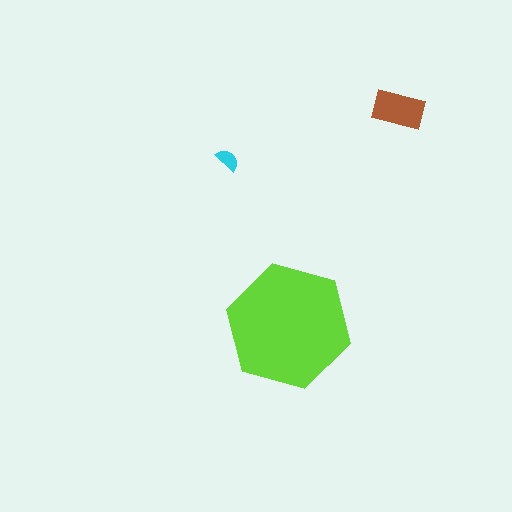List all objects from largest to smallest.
The lime hexagon, the brown rectangle, the cyan semicircle.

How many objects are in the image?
There are 3 objects in the image.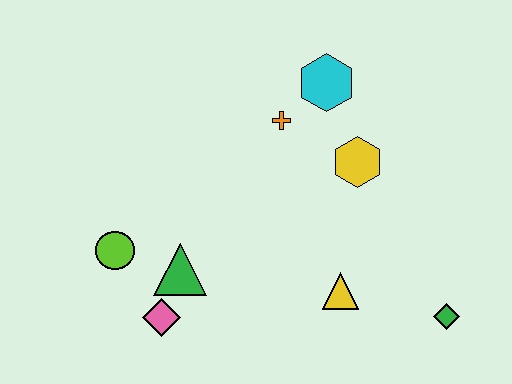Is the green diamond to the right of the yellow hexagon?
Yes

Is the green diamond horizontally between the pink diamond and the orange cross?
No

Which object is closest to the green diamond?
The yellow triangle is closest to the green diamond.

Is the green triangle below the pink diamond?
No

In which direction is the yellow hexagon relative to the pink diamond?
The yellow hexagon is to the right of the pink diamond.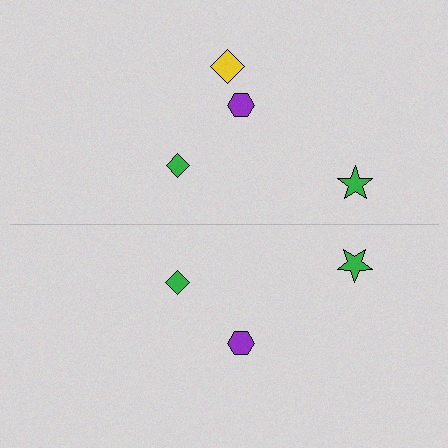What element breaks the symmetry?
A yellow diamond is missing from the bottom side.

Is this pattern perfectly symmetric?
No, the pattern is not perfectly symmetric. A yellow diamond is missing from the bottom side.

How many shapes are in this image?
There are 7 shapes in this image.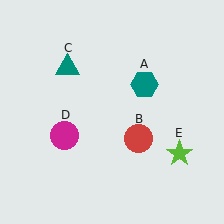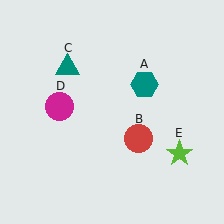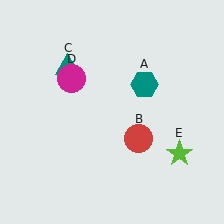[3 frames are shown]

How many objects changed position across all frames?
1 object changed position: magenta circle (object D).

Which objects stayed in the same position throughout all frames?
Teal hexagon (object A) and red circle (object B) and teal triangle (object C) and lime star (object E) remained stationary.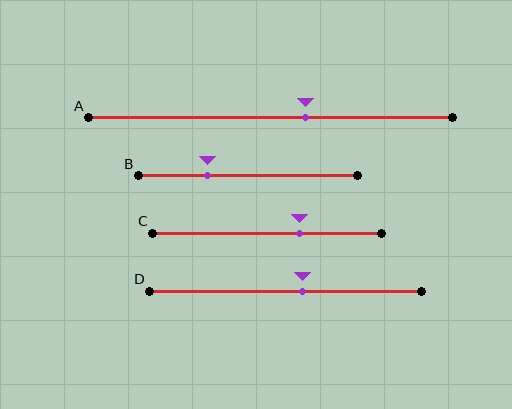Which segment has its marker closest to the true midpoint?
Segment D has its marker closest to the true midpoint.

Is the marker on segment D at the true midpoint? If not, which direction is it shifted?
No, the marker on segment D is shifted to the right by about 6% of the segment length.